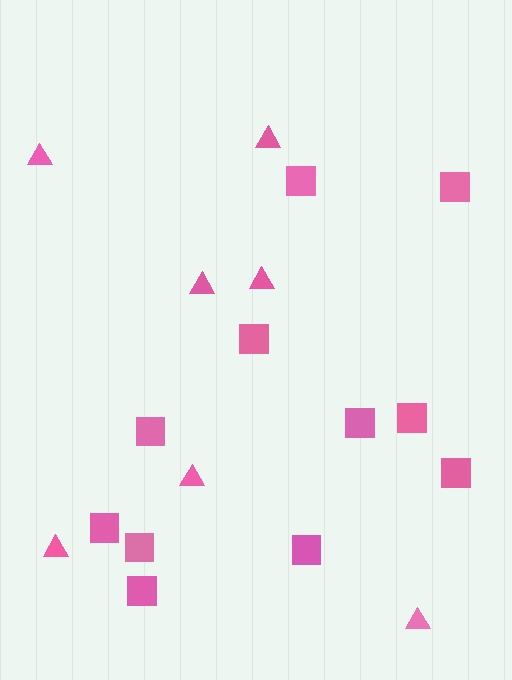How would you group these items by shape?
There are 2 groups: one group of squares (11) and one group of triangles (7).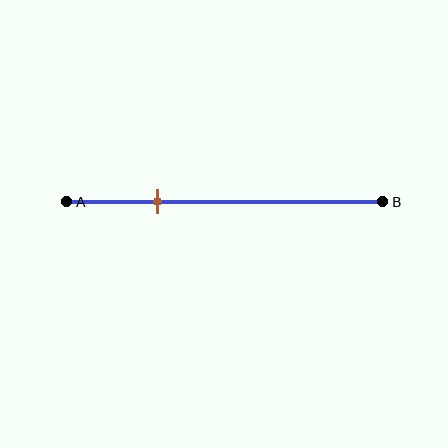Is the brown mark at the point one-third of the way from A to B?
No, the mark is at about 30% from A, not at the 33% one-third point.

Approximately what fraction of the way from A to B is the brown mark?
The brown mark is approximately 30% of the way from A to B.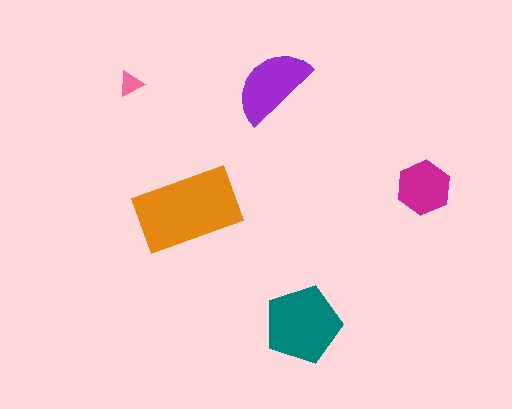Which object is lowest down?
The teal pentagon is bottommost.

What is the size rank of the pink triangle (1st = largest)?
5th.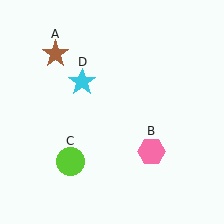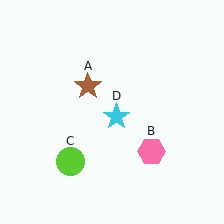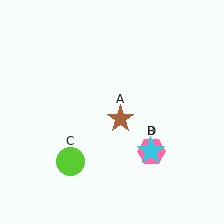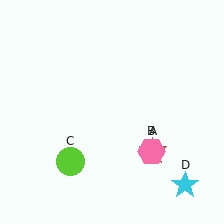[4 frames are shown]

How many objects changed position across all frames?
2 objects changed position: brown star (object A), cyan star (object D).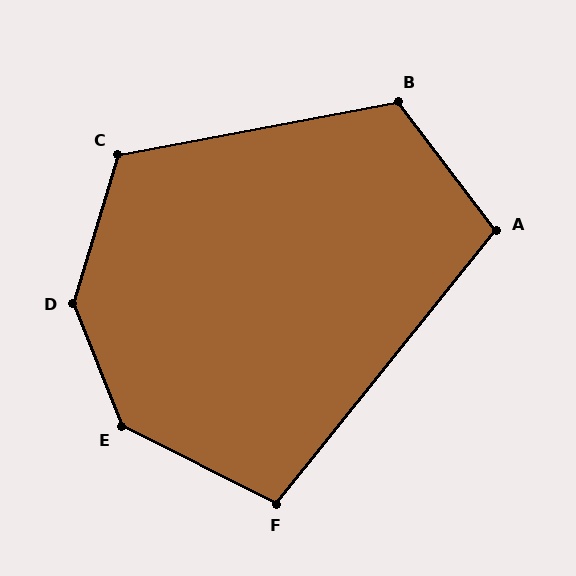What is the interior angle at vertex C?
Approximately 118 degrees (obtuse).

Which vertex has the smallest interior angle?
F, at approximately 102 degrees.